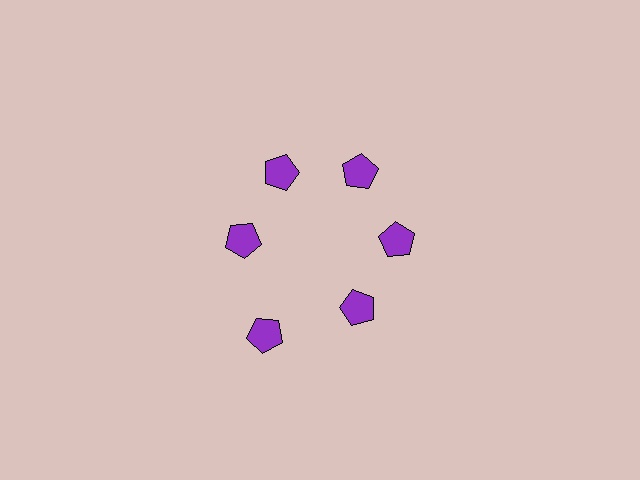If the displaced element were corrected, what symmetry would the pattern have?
It would have 6-fold rotational symmetry — the pattern would map onto itself every 60 degrees.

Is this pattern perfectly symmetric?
No. The 6 purple pentagons are arranged in a ring, but one element near the 7 o'clock position is pushed outward from the center, breaking the 6-fold rotational symmetry.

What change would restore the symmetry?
The symmetry would be restored by moving it inward, back onto the ring so that all 6 pentagons sit at equal angles and equal distance from the center.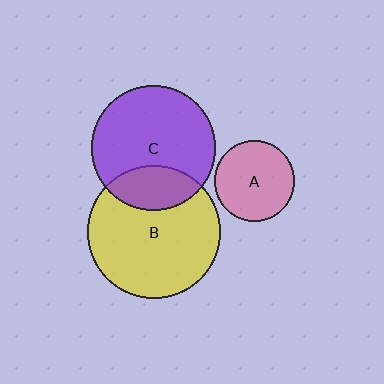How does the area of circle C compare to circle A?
Approximately 2.4 times.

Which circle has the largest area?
Circle B (yellow).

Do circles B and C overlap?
Yes.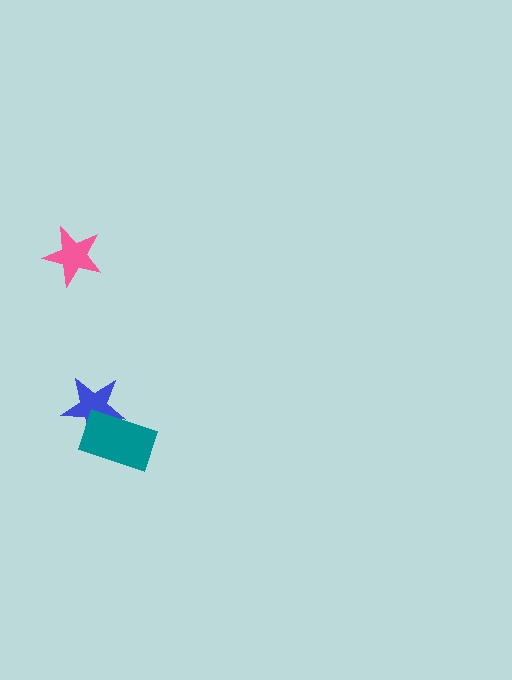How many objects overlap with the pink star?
0 objects overlap with the pink star.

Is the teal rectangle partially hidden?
No, no other shape covers it.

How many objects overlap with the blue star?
1 object overlaps with the blue star.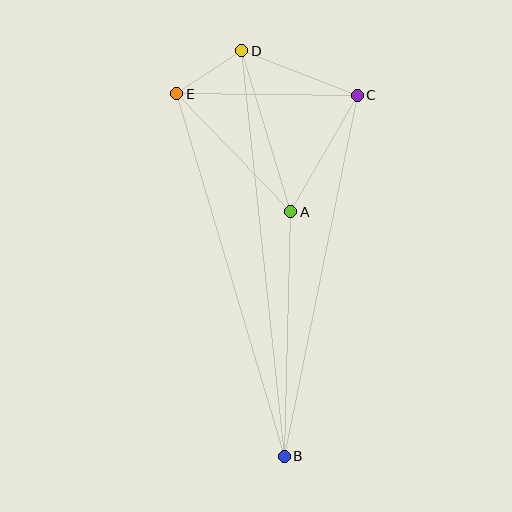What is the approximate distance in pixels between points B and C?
The distance between B and C is approximately 368 pixels.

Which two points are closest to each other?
Points D and E are closest to each other.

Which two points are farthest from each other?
Points B and D are farthest from each other.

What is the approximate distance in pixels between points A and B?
The distance between A and B is approximately 244 pixels.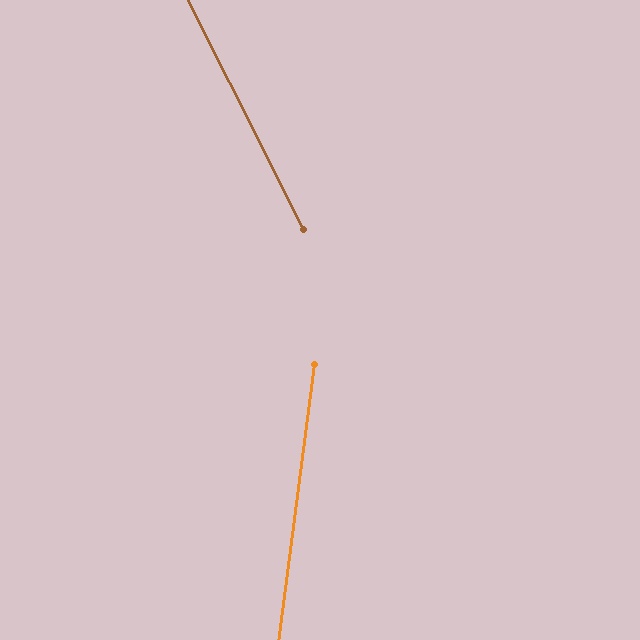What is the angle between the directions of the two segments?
Approximately 34 degrees.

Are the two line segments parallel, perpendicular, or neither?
Neither parallel nor perpendicular — they differ by about 34°.